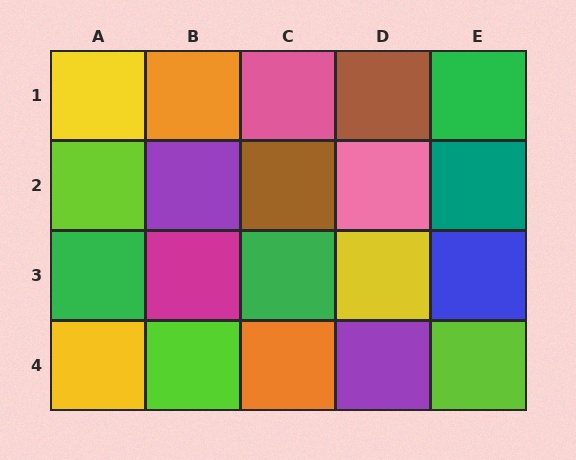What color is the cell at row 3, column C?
Green.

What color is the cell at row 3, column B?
Magenta.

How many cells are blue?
1 cell is blue.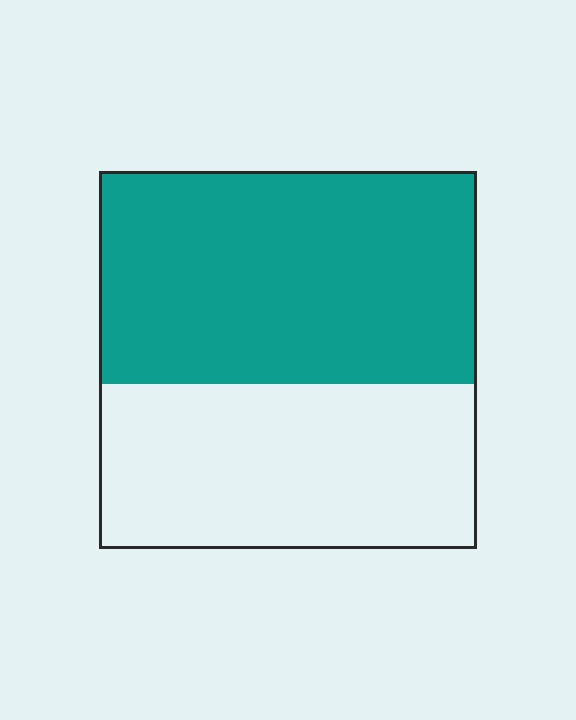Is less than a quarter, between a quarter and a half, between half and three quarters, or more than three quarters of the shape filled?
Between half and three quarters.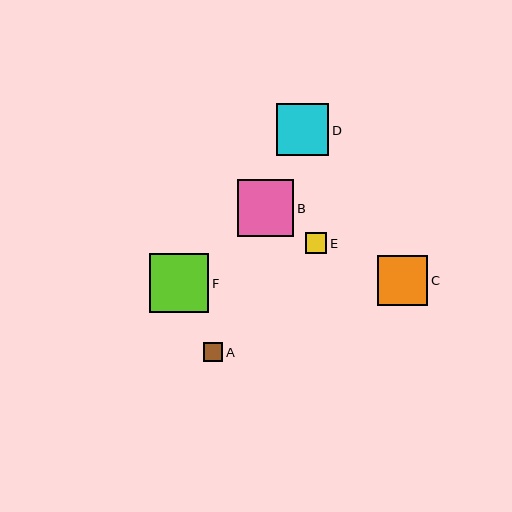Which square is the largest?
Square F is the largest with a size of approximately 60 pixels.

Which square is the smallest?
Square A is the smallest with a size of approximately 19 pixels.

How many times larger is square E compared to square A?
Square E is approximately 1.1 times the size of square A.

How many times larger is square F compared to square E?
Square F is approximately 2.8 times the size of square E.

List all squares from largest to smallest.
From largest to smallest: F, B, D, C, E, A.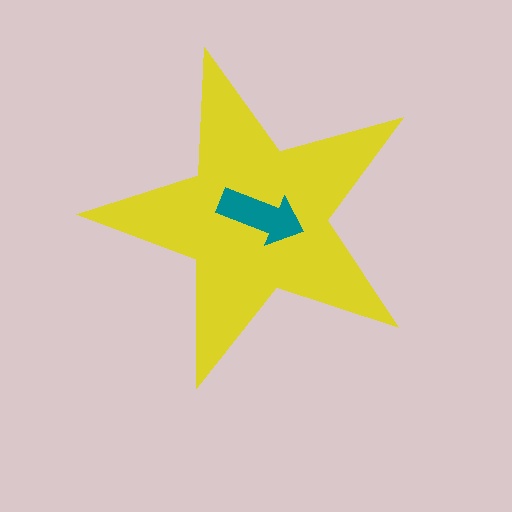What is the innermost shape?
The teal arrow.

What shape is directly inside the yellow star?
The teal arrow.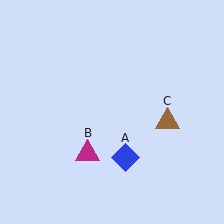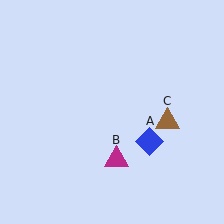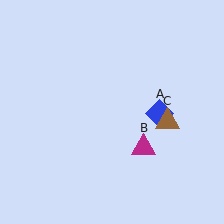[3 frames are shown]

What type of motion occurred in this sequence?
The blue diamond (object A), magenta triangle (object B) rotated counterclockwise around the center of the scene.